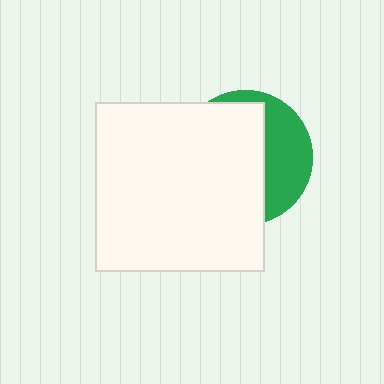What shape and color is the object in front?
The object in front is a white square.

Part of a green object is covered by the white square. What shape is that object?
It is a circle.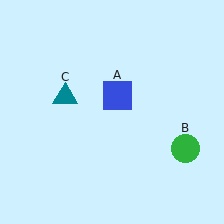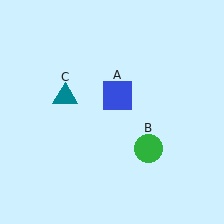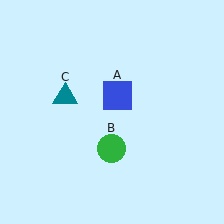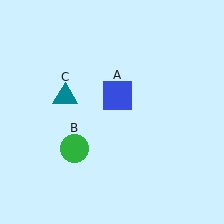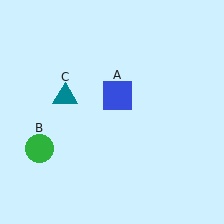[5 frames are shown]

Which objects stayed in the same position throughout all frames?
Blue square (object A) and teal triangle (object C) remained stationary.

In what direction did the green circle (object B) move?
The green circle (object B) moved left.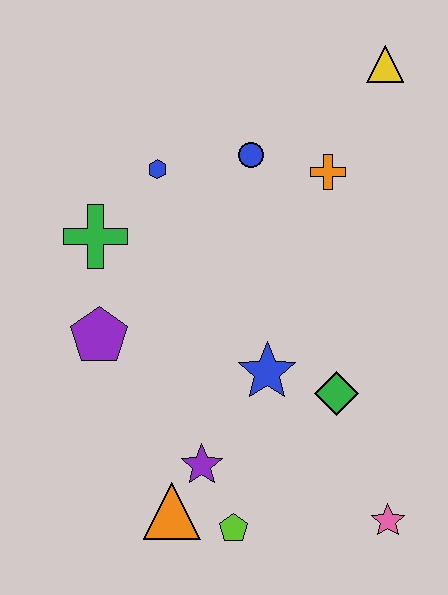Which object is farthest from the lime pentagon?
The yellow triangle is farthest from the lime pentagon.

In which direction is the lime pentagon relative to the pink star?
The lime pentagon is to the left of the pink star.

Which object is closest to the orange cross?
The blue circle is closest to the orange cross.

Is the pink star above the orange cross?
No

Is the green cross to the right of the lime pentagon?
No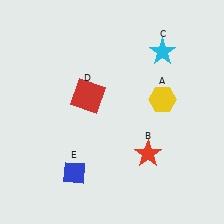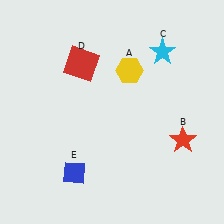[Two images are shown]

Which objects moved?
The objects that moved are: the yellow hexagon (A), the red star (B), the red square (D).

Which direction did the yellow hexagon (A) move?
The yellow hexagon (A) moved left.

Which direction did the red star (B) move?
The red star (B) moved right.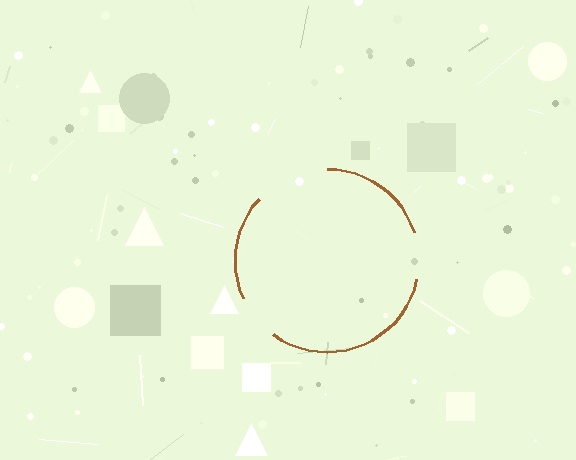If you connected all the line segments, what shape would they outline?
They would outline a circle.